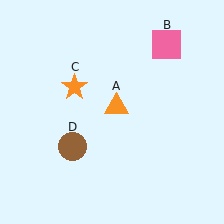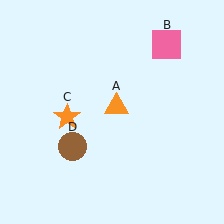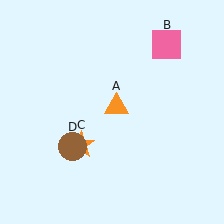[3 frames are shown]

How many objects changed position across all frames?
1 object changed position: orange star (object C).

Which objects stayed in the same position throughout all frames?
Orange triangle (object A) and pink square (object B) and brown circle (object D) remained stationary.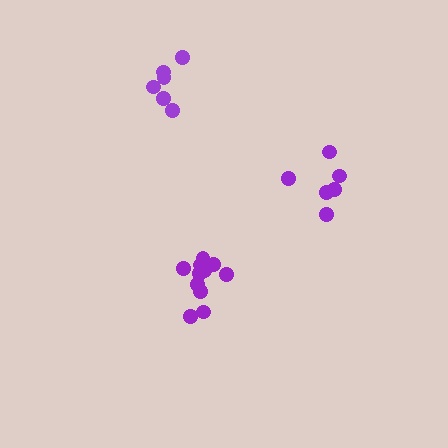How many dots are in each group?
Group 1: 6 dots, Group 2: 11 dots, Group 3: 6 dots (23 total).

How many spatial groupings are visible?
There are 3 spatial groupings.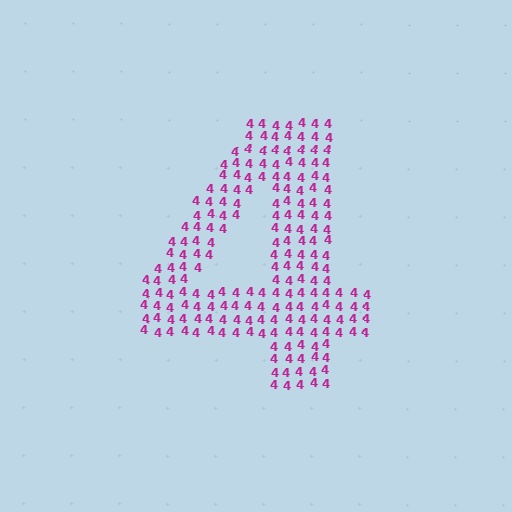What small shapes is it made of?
It is made of small digit 4's.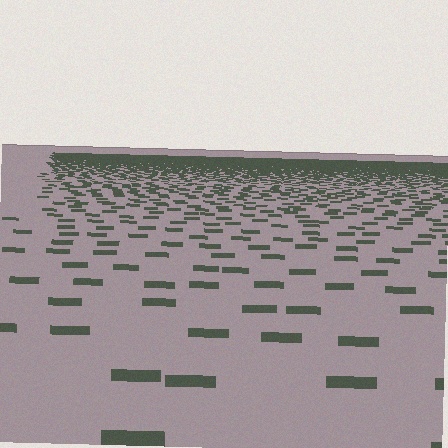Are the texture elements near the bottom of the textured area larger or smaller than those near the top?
Larger. Near the bottom, elements are closer to the viewer and appear at a bigger on-screen size.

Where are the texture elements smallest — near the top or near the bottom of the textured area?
Near the top.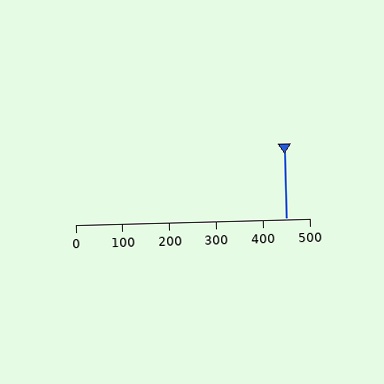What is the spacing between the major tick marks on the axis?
The major ticks are spaced 100 apart.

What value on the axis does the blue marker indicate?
The marker indicates approximately 450.